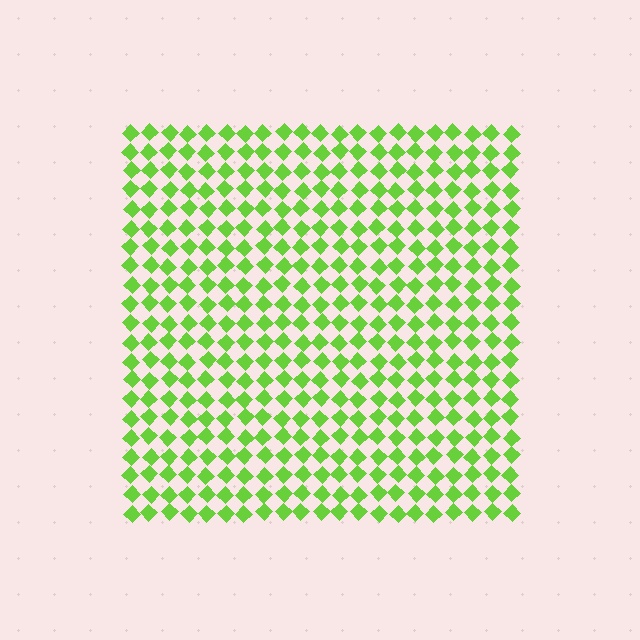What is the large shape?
The large shape is a square.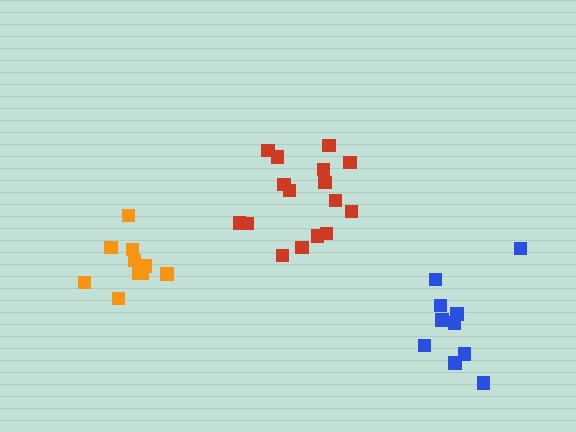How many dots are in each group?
Group 1: 10 dots, Group 2: 16 dots, Group 3: 10 dots (36 total).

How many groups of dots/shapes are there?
There are 3 groups.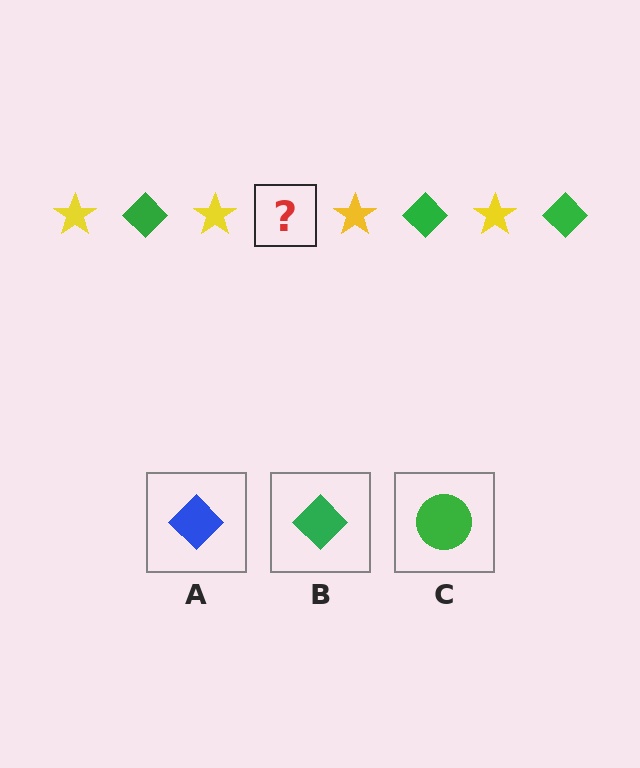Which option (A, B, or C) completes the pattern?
B.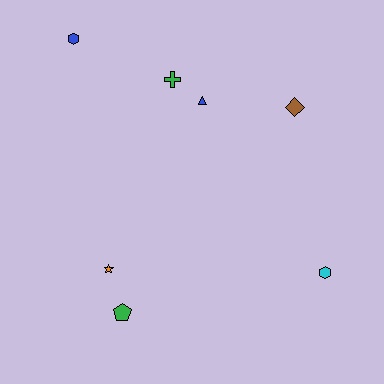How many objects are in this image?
There are 7 objects.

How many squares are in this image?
There are no squares.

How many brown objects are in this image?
There is 1 brown object.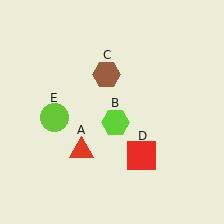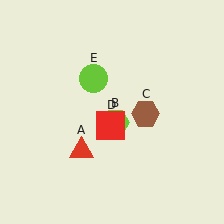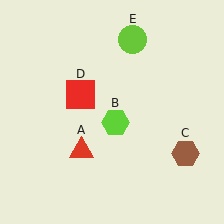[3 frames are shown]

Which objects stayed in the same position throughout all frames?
Red triangle (object A) and lime hexagon (object B) remained stationary.